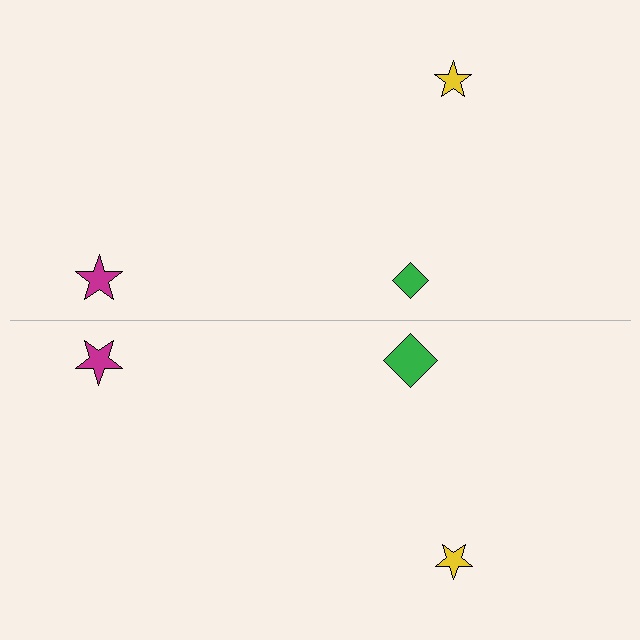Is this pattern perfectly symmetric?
No, the pattern is not perfectly symmetric. The green diamond on the bottom side has a different size than its mirror counterpart.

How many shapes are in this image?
There are 6 shapes in this image.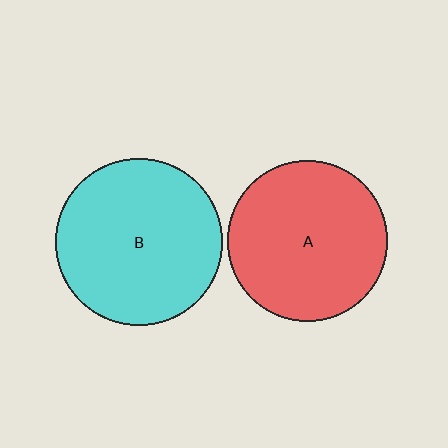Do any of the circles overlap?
No, none of the circles overlap.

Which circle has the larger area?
Circle B (cyan).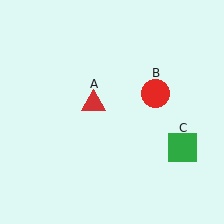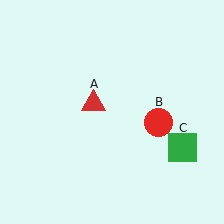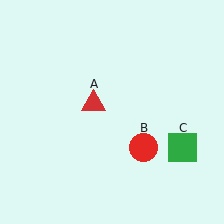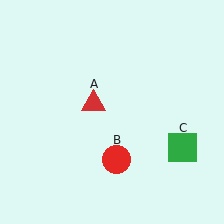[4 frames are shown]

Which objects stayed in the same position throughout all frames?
Red triangle (object A) and green square (object C) remained stationary.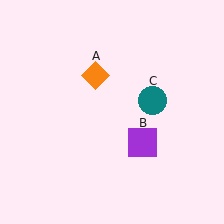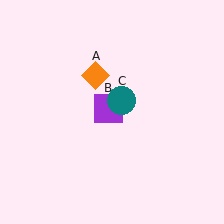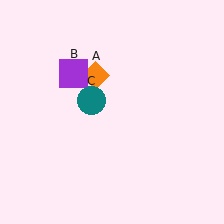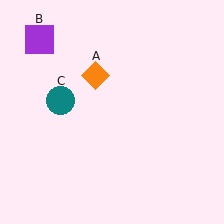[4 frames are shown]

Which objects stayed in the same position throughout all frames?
Orange diamond (object A) remained stationary.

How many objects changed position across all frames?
2 objects changed position: purple square (object B), teal circle (object C).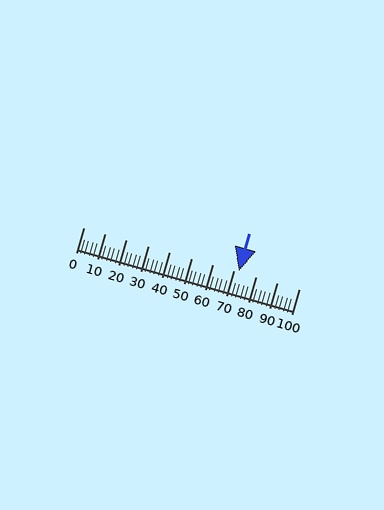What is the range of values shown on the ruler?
The ruler shows values from 0 to 100.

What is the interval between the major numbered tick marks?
The major tick marks are spaced 10 units apart.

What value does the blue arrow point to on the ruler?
The blue arrow points to approximately 72.